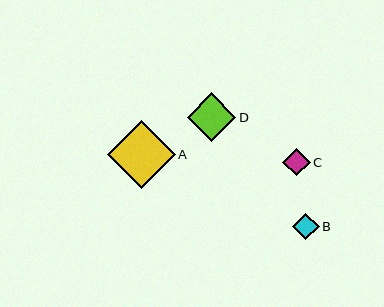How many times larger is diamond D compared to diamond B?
Diamond D is approximately 1.8 times the size of diamond B.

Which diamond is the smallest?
Diamond B is the smallest with a size of approximately 26 pixels.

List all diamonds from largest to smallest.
From largest to smallest: A, D, C, B.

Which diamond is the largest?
Diamond A is the largest with a size of approximately 68 pixels.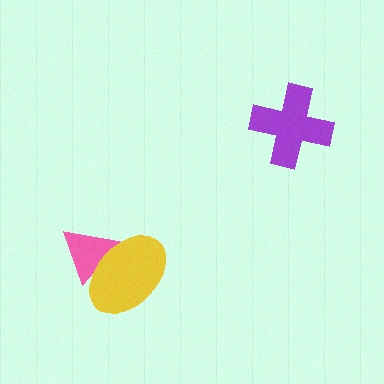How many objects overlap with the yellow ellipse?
1 object overlaps with the yellow ellipse.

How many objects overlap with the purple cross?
0 objects overlap with the purple cross.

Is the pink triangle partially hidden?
Yes, it is partially covered by another shape.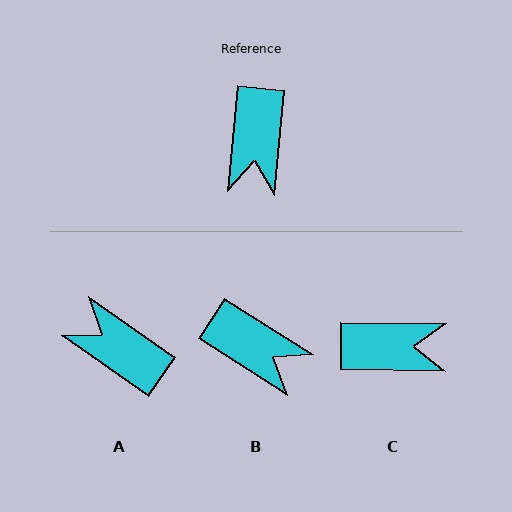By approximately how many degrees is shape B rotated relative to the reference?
Approximately 63 degrees counter-clockwise.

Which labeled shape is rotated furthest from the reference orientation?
A, about 120 degrees away.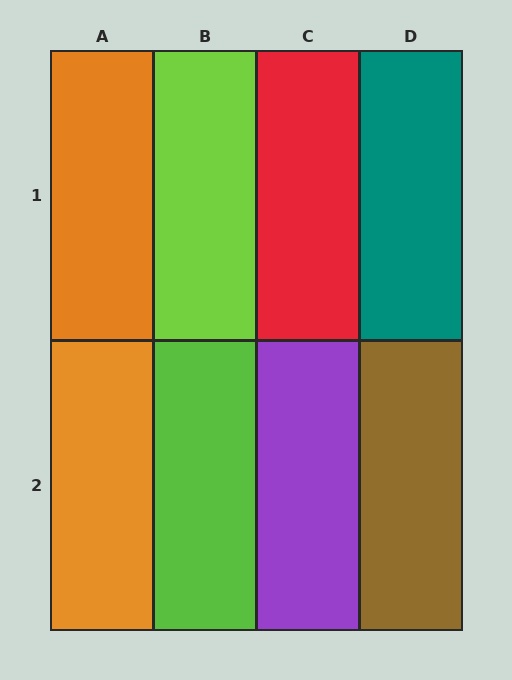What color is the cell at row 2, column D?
Brown.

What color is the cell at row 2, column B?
Lime.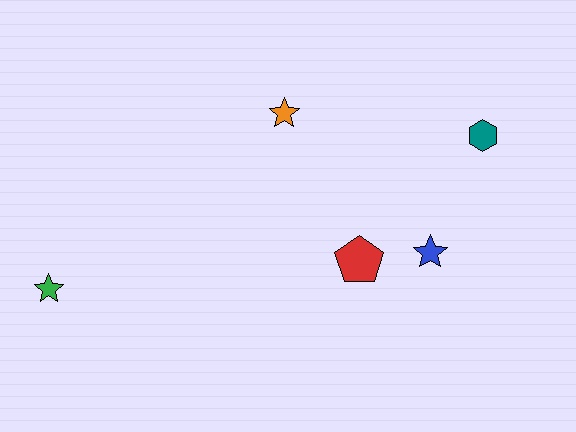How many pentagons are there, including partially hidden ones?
There is 1 pentagon.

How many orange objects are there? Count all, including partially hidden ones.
There is 1 orange object.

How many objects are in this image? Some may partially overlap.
There are 5 objects.